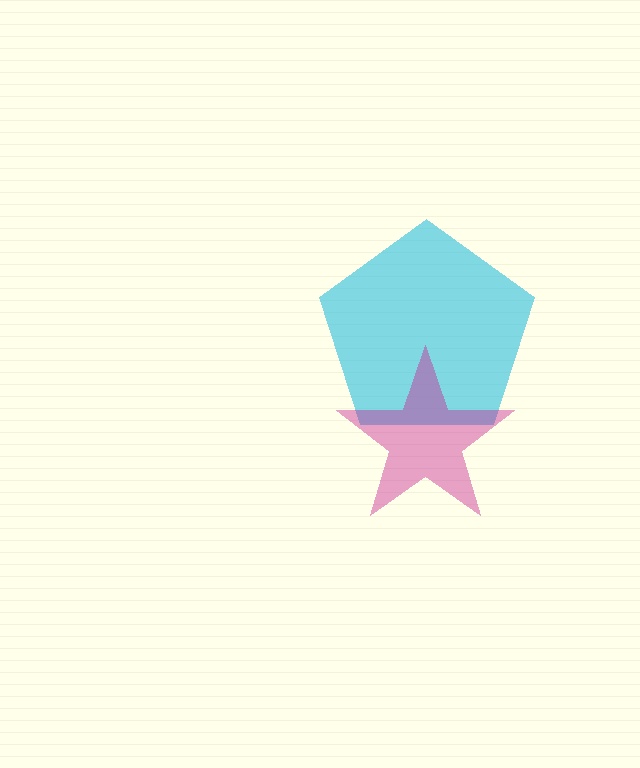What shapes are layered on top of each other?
The layered shapes are: a cyan pentagon, a magenta star.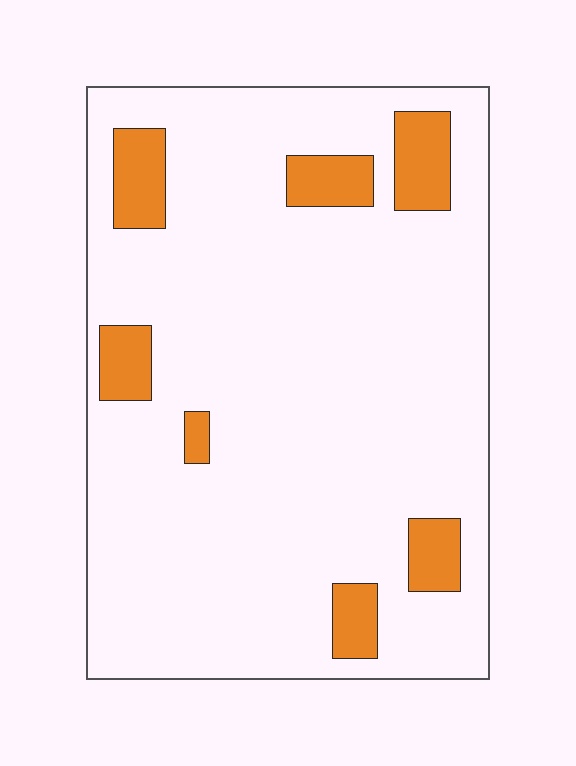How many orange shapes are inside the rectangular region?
7.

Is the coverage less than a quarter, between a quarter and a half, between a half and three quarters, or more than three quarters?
Less than a quarter.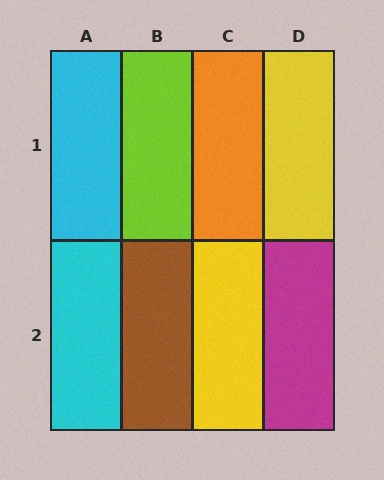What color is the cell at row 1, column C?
Orange.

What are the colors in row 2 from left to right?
Cyan, brown, yellow, magenta.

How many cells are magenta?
1 cell is magenta.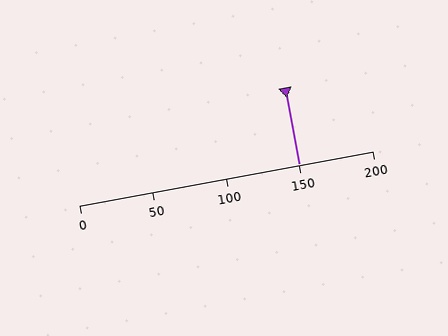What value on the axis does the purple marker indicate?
The marker indicates approximately 150.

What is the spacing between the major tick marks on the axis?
The major ticks are spaced 50 apart.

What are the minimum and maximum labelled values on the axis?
The axis runs from 0 to 200.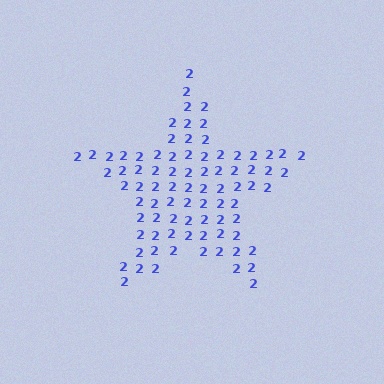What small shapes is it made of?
It is made of small digit 2's.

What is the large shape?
The large shape is a star.